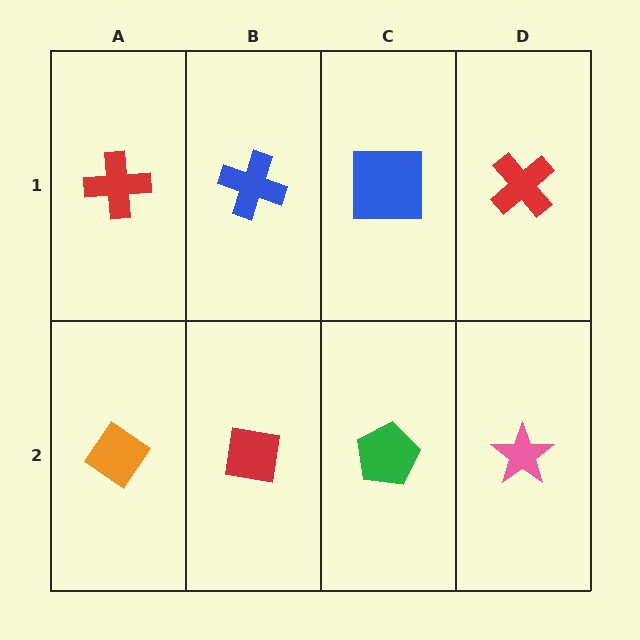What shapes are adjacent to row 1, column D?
A pink star (row 2, column D), a blue square (row 1, column C).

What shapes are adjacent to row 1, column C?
A green pentagon (row 2, column C), a blue cross (row 1, column B), a red cross (row 1, column D).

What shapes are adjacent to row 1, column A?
An orange diamond (row 2, column A), a blue cross (row 1, column B).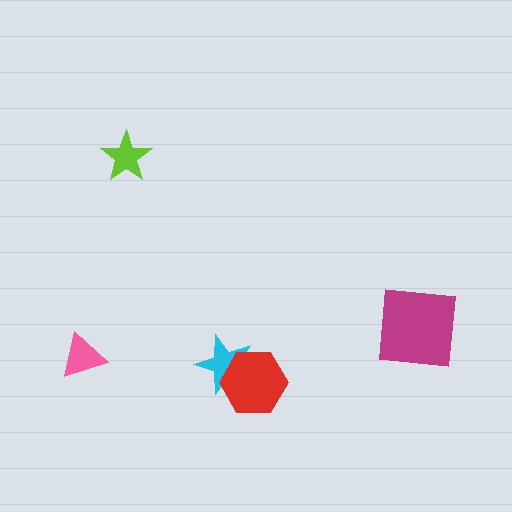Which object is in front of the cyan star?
The red hexagon is in front of the cyan star.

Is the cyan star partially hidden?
Yes, it is partially covered by another shape.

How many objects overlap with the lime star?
0 objects overlap with the lime star.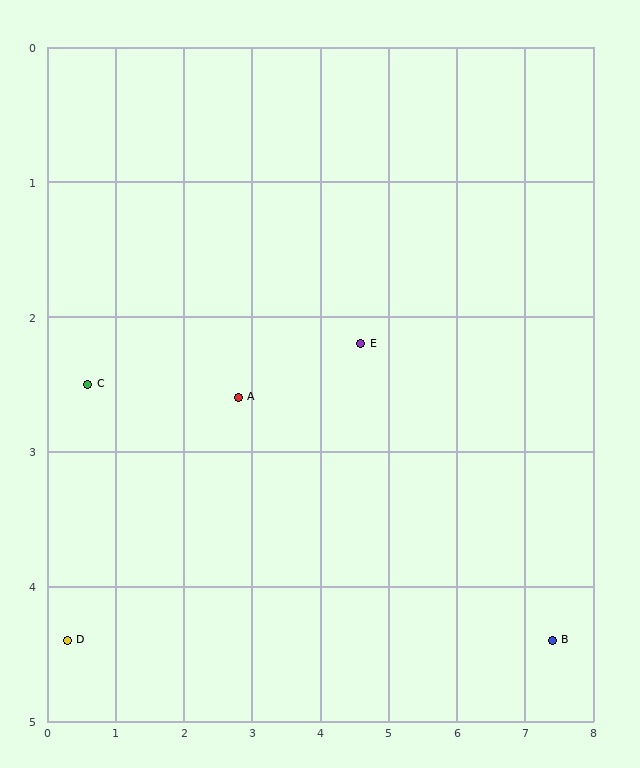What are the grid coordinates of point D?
Point D is at approximately (0.3, 4.4).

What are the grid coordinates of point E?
Point E is at approximately (4.6, 2.2).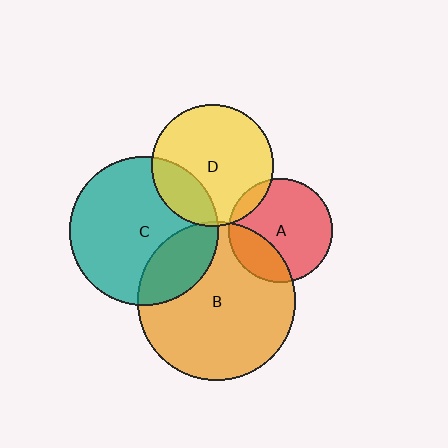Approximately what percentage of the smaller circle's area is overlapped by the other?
Approximately 25%.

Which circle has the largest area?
Circle B (orange).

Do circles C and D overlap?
Yes.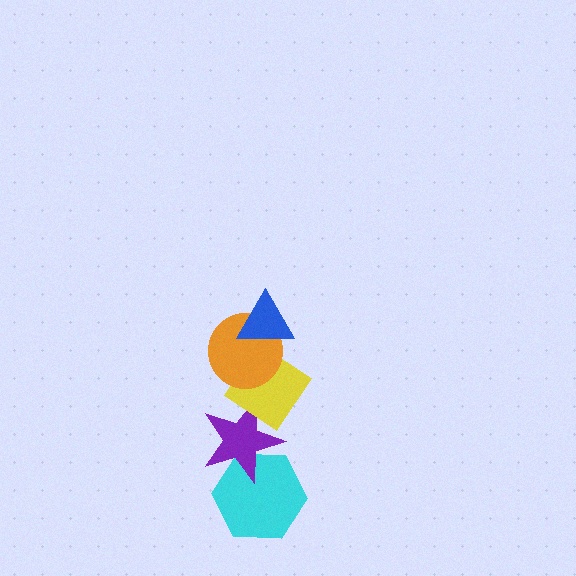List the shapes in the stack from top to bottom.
From top to bottom: the blue triangle, the orange circle, the yellow diamond, the purple star, the cyan hexagon.